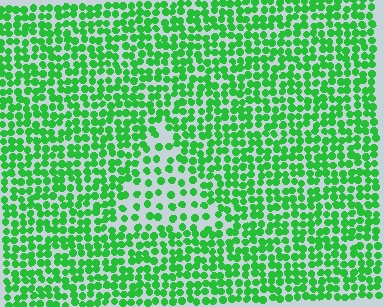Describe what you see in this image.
The image contains small green elements arranged at two different densities. A triangle-shaped region is visible where the elements are less densely packed than the surrounding area.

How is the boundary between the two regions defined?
The boundary is defined by a change in element density (approximately 2.0x ratio). All elements are the same color, size, and shape.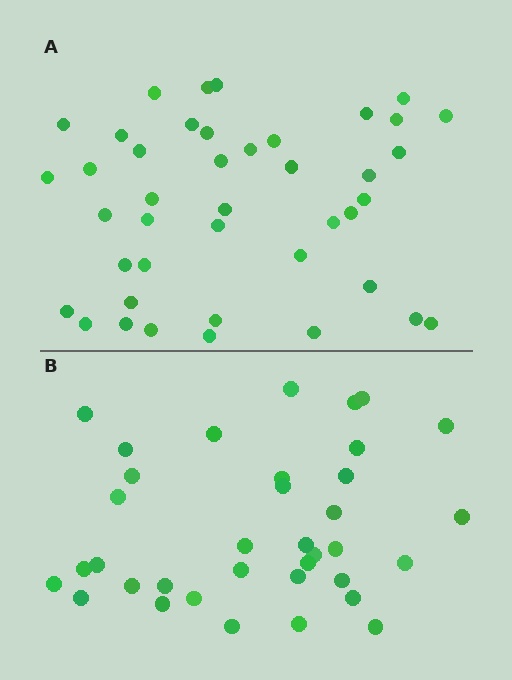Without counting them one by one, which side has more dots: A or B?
Region A (the top region) has more dots.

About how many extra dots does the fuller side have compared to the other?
Region A has about 6 more dots than region B.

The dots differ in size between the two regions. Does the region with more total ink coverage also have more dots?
No. Region B has more total ink coverage because its dots are larger, but region A actually contains more individual dots. Total area can be misleading — the number of items is what matters here.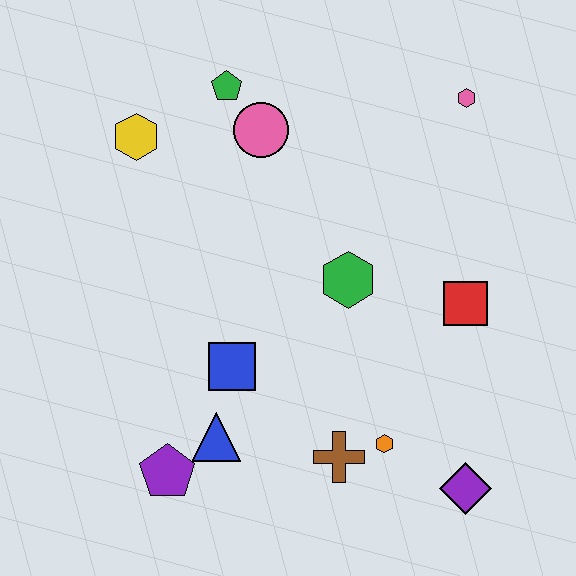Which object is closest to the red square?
The green hexagon is closest to the red square.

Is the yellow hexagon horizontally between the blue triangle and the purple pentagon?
No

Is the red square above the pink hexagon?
No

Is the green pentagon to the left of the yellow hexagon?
No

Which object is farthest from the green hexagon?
The purple pentagon is farthest from the green hexagon.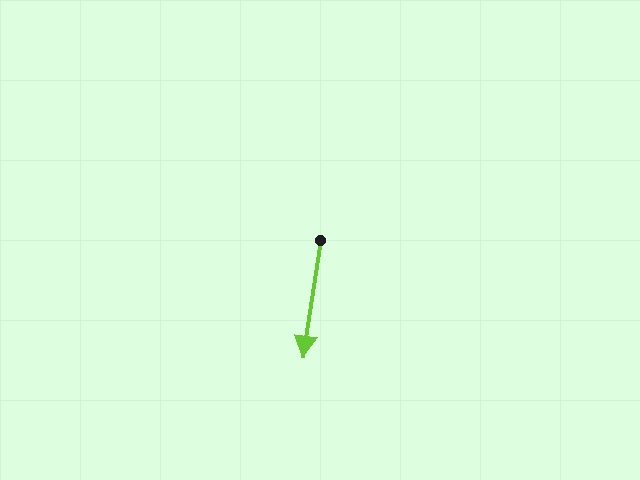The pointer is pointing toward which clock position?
Roughly 6 o'clock.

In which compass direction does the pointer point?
South.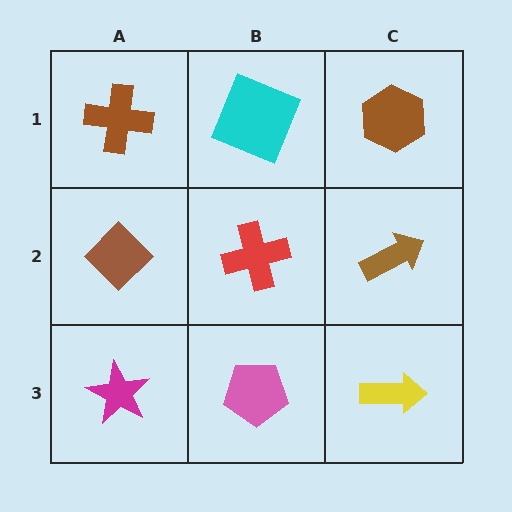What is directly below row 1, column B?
A red cross.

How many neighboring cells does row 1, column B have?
3.